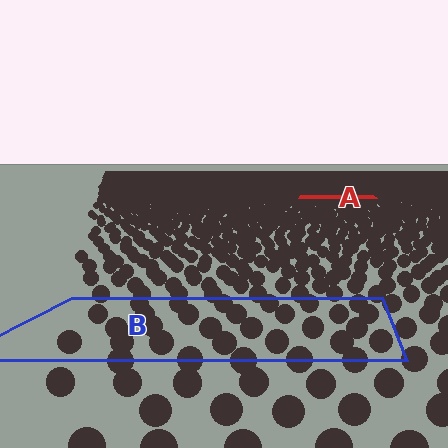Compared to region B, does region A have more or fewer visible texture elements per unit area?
Region A has more texture elements per unit area — they are packed more densely because it is farther away.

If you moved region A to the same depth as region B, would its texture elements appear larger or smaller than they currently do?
They would appear larger. At a closer depth, the same texture elements are projected at a bigger on-screen size.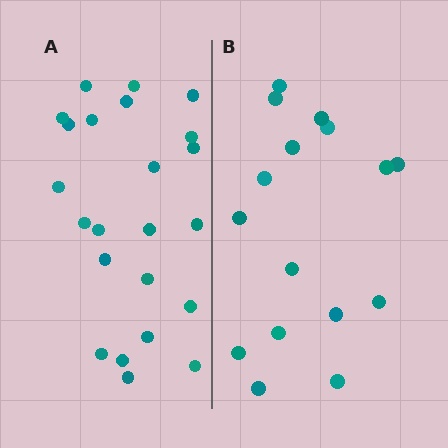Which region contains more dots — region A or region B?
Region A (the left region) has more dots.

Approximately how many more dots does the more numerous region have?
Region A has roughly 8 or so more dots than region B.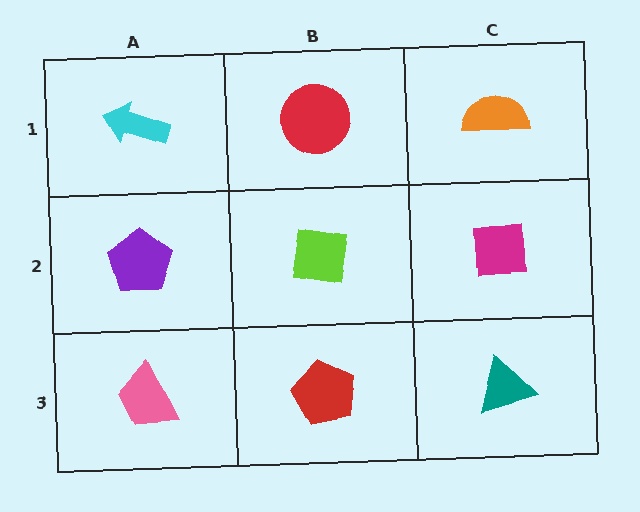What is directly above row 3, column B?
A lime square.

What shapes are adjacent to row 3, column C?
A magenta square (row 2, column C), a red pentagon (row 3, column B).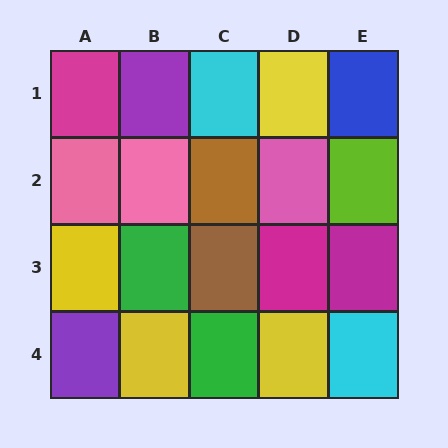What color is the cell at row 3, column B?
Green.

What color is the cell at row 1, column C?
Cyan.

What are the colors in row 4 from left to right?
Purple, yellow, green, yellow, cyan.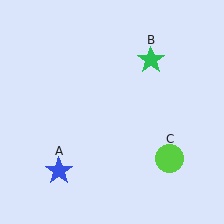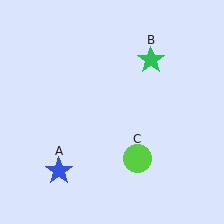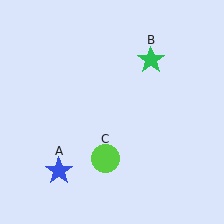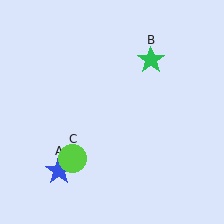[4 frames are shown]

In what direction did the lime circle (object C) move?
The lime circle (object C) moved left.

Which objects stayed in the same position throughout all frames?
Blue star (object A) and green star (object B) remained stationary.